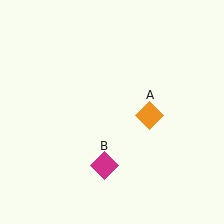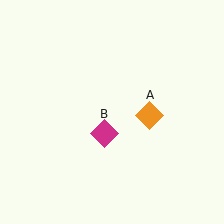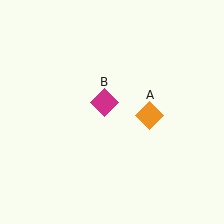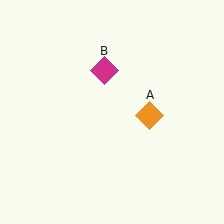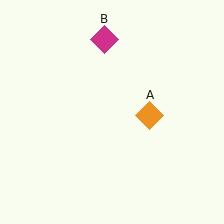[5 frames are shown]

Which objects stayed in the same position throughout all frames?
Orange diamond (object A) remained stationary.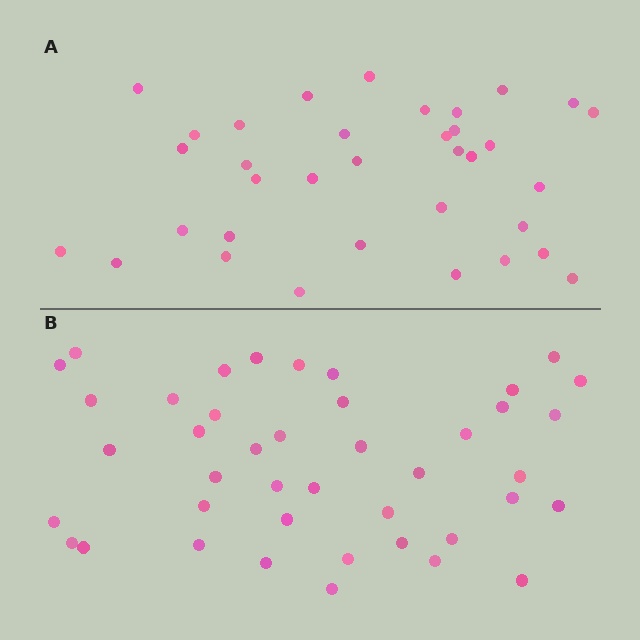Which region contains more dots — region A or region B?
Region B (the bottom region) has more dots.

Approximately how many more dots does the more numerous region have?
Region B has roughly 8 or so more dots than region A.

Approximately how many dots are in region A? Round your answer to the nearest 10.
About 40 dots. (The exact count is 35, which rounds to 40.)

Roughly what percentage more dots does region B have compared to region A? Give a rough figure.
About 20% more.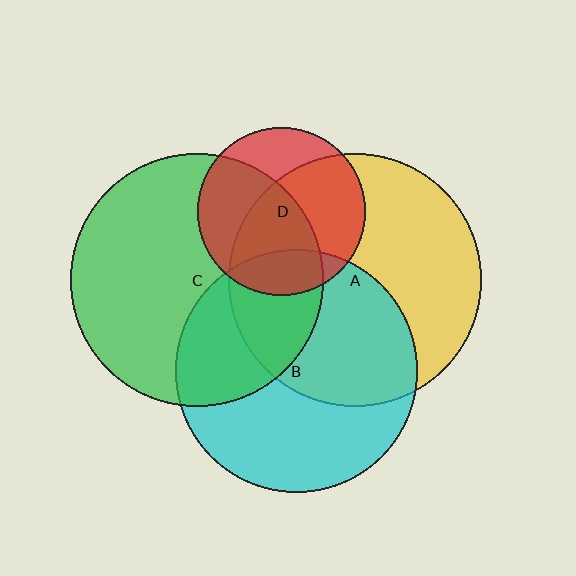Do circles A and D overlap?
Yes.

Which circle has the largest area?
Circle C (green).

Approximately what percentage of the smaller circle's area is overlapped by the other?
Approximately 60%.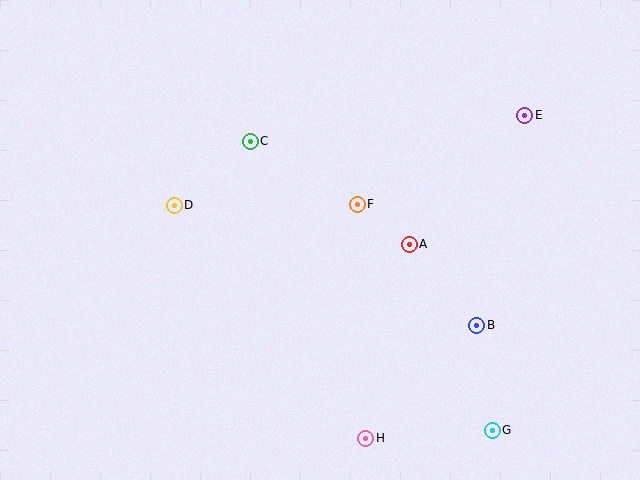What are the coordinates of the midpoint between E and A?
The midpoint between E and A is at (467, 180).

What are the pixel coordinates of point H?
Point H is at (366, 438).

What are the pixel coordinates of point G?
Point G is at (492, 430).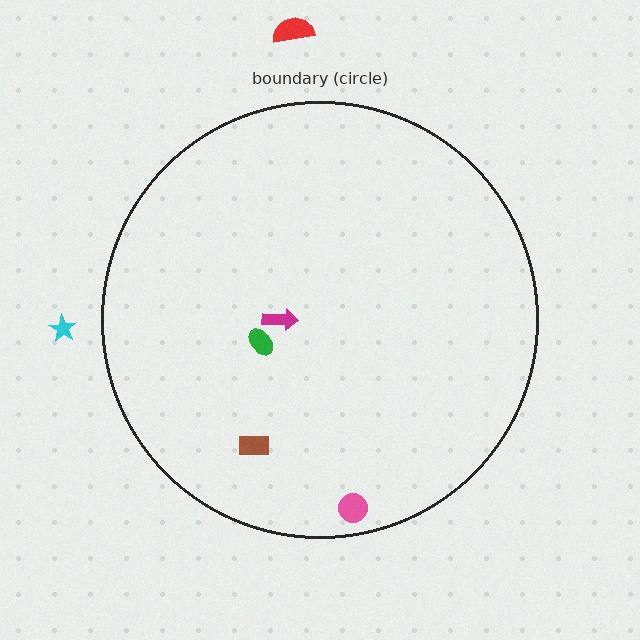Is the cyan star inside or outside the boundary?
Outside.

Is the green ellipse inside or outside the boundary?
Inside.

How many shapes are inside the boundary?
4 inside, 2 outside.